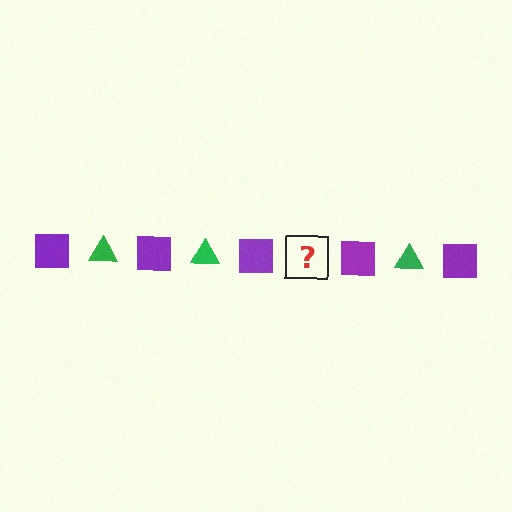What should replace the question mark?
The question mark should be replaced with a green triangle.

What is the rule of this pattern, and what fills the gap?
The rule is that the pattern alternates between purple square and green triangle. The gap should be filled with a green triangle.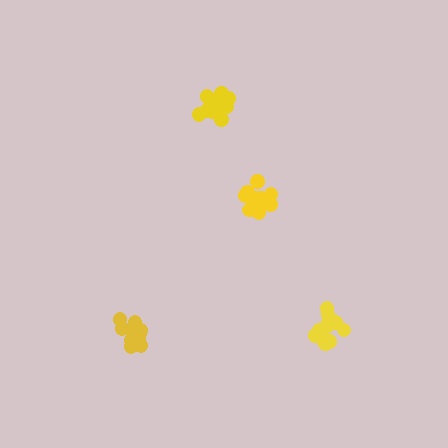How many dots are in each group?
Group 1: 11 dots, Group 2: 11 dots, Group 3: 13 dots, Group 4: 14 dots (49 total).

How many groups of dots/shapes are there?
There are 4 groups.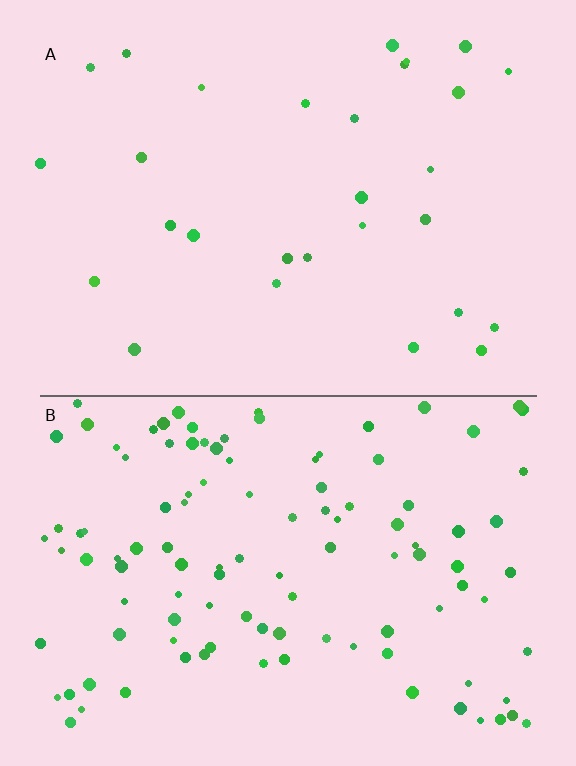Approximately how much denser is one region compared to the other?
Approximately 3.8× — region B over region A.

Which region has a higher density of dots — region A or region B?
B (the bottom).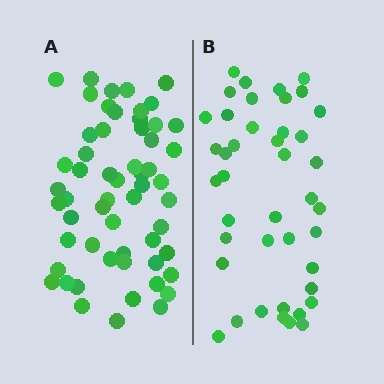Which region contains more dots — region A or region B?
Region A (the left region) has more dots.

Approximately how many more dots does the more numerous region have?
Region A has approximately 15 more dots than region B.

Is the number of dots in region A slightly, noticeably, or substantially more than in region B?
Region A has noticeably more, but not dramatically so. The ratio is roughly 1.4 to 1.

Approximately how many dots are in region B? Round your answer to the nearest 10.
About 40 dots. (The exact count is 42, which rounds to 40.)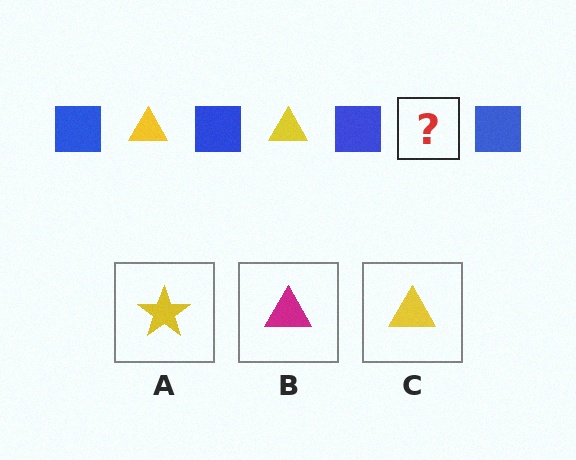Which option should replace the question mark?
Option C.